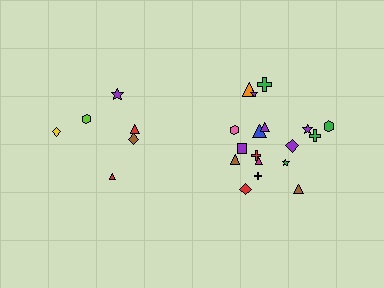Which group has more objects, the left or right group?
The right group.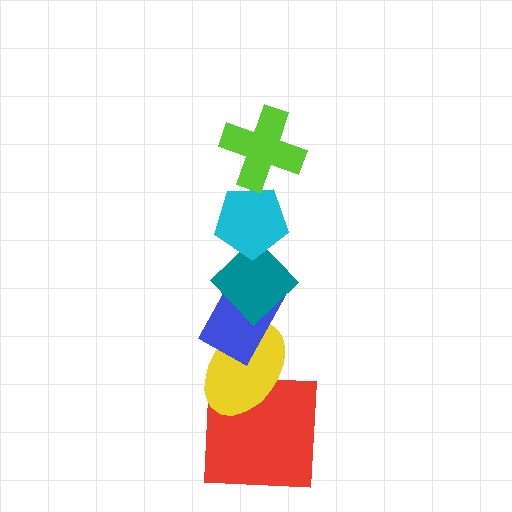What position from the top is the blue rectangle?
The blue rectangle is 4th from the top.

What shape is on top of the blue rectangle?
The teal diamond is on top of the blue rectangle.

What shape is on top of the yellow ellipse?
The blue rectangle is on top of the yellow ellipse.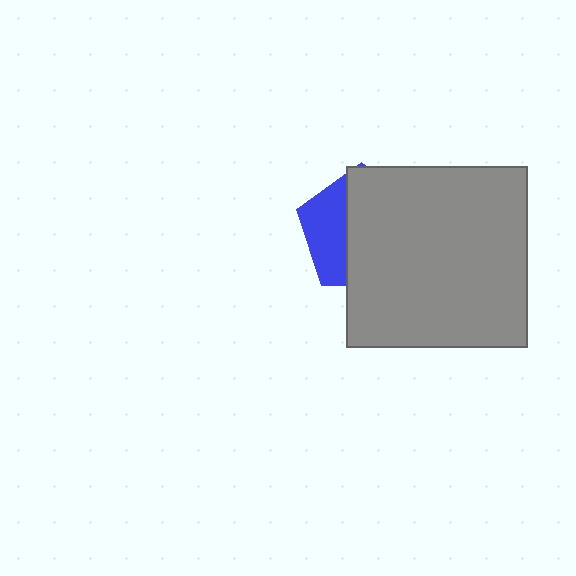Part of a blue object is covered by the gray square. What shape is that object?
It is a pentagon.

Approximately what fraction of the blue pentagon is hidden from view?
Roughly 67% of the blue pentagon is hidden behind the gray square.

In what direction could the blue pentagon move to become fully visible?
The blue pentagon could move left. That would shift it out from behind the gray square entirely.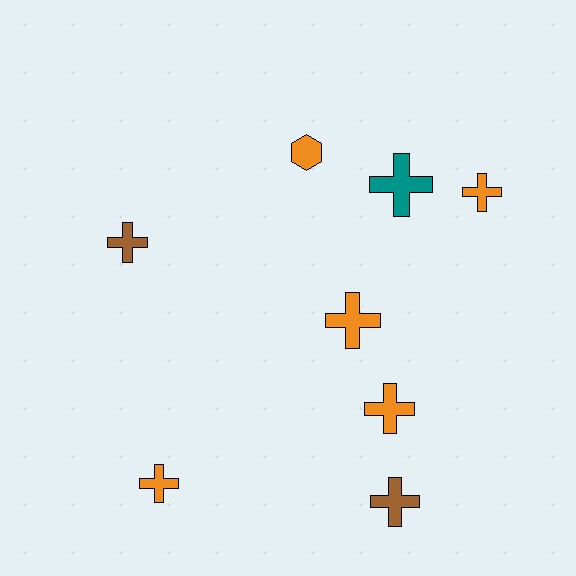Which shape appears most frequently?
Cross, with 7 objects.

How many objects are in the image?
There are 8 objects.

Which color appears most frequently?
Orange, with 5 objects.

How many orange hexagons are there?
There is 1 orange hexagon.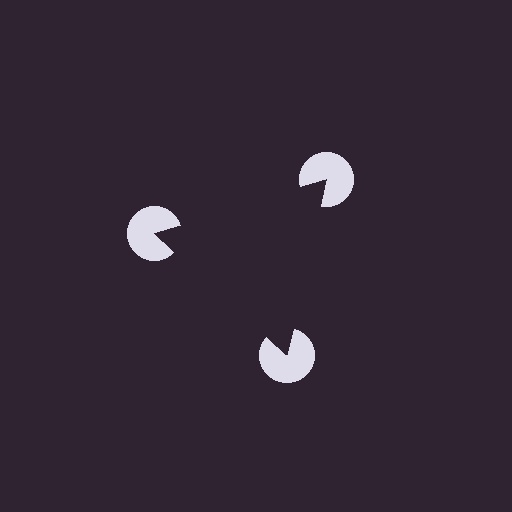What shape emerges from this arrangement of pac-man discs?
An illusory triangle — its edges are inferred from the aligned wedge cuts in the pac-man discs, not physically drawn.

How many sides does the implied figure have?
3 sides.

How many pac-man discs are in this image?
There are 3 — one at each vertex of the illusory triangle.